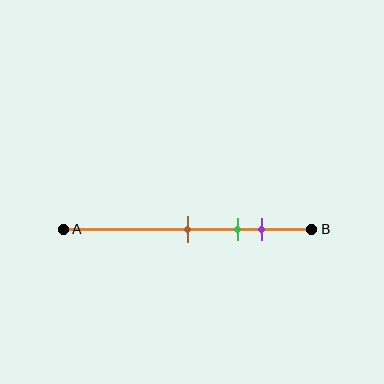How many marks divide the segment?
There are 3 marks dividing the segment.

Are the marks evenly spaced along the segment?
Yes, the marks are approximately evenly spaced.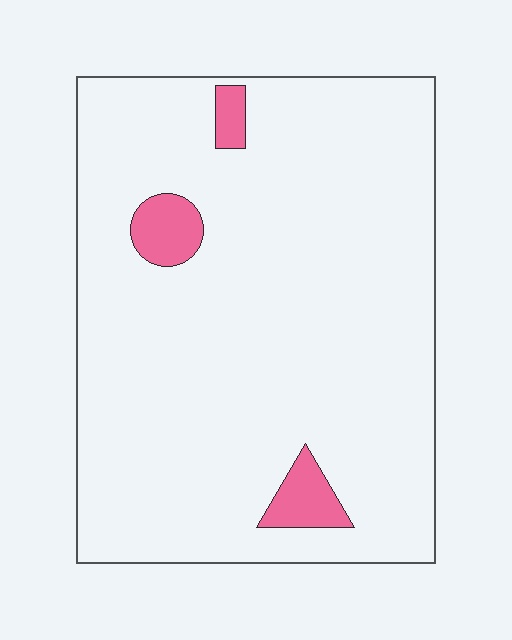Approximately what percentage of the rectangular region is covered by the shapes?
Approximately 5%.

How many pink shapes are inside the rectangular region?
3.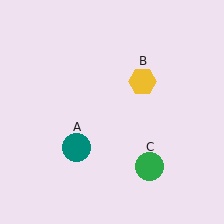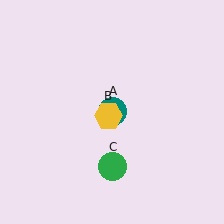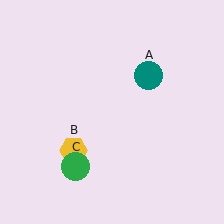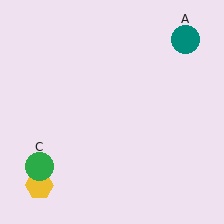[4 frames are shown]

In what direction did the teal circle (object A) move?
The teal circle (object A) moved up and to the right.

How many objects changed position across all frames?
3 objects changed position: teal circle (object A), yellow hexagon (object B), green circle (object C).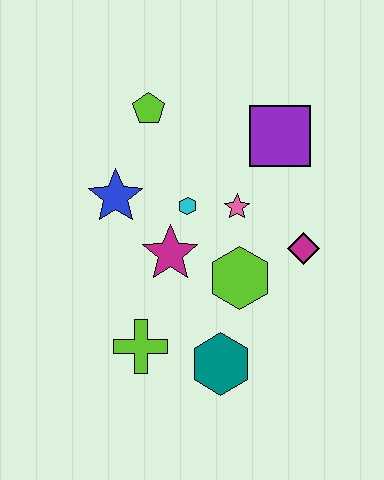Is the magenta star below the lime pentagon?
Yes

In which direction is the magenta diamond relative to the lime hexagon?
The magenta diamond is to the right of the lime hexagon.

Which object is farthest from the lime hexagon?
The lime pentagon is farthest from the lime hexagon.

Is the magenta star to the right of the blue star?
Yes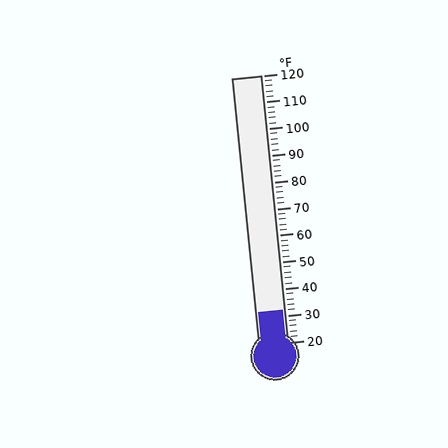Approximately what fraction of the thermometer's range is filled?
The thermometer is filled to approximately 10% of its range.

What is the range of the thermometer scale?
The thermometer scale ranges from 20°F to 120°F.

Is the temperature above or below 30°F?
The temperature is above 30°F.